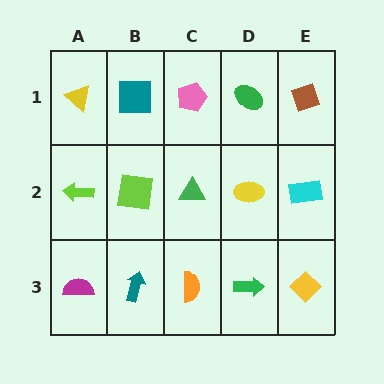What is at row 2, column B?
A lime square.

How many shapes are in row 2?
5 shapes.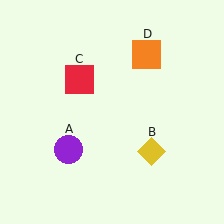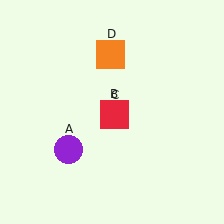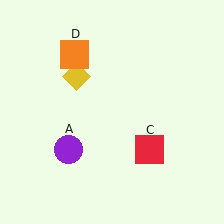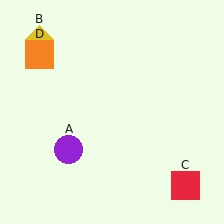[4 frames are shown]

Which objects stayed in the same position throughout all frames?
Purple circle (object A) remained stationary.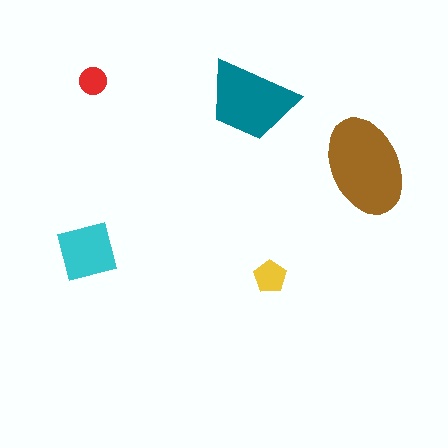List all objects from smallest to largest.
The red circle, the yellow pentagon, the cyan square, the teal trapezoid, the brown ellipse.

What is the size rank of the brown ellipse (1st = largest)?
1st.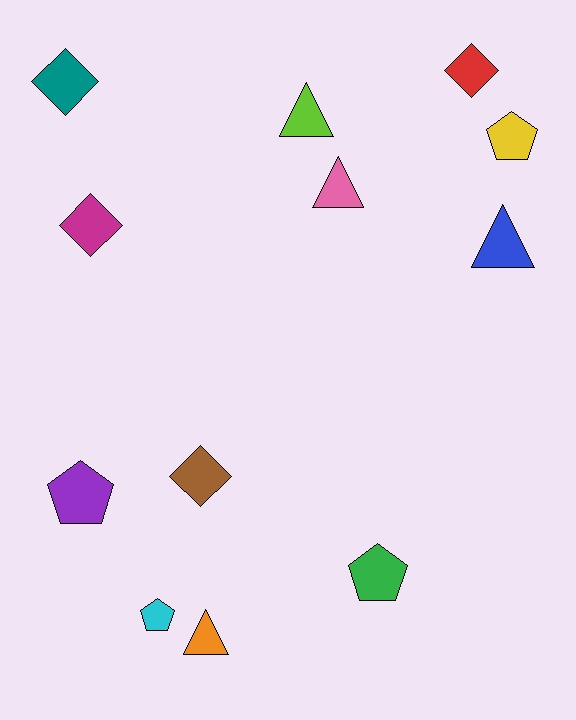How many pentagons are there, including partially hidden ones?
There are 4 pentagons.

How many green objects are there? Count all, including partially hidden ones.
There is 1 green object.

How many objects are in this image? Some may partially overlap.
There are 12 objects.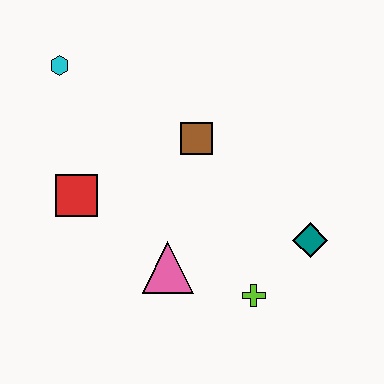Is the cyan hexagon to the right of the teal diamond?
No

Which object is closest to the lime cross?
The teal diamond is closest to the lime cross.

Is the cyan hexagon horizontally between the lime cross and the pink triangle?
No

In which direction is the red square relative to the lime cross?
The red square is to the left of the lime cross.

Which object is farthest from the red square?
The teal diamond is farthest from the red square.